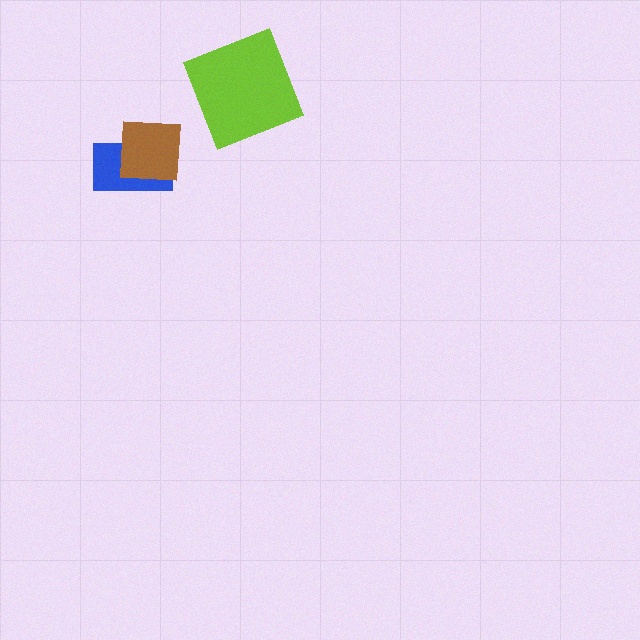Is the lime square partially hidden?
No, no other shape covers it.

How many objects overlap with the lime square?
0 objects overlap with the lime square.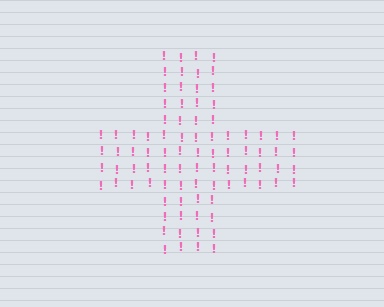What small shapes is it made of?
It is made of small exclamation marks.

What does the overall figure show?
The overall figure shows a cross.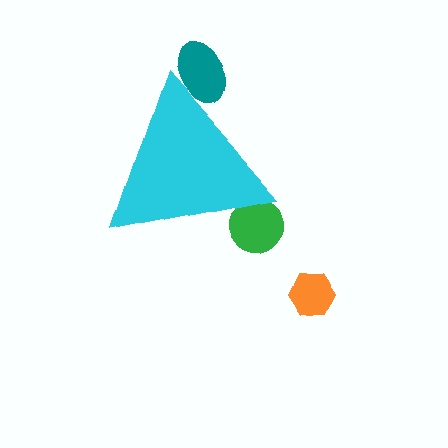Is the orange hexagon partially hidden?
No, the orange hexagon is fully visible.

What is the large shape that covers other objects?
A cyan triangle.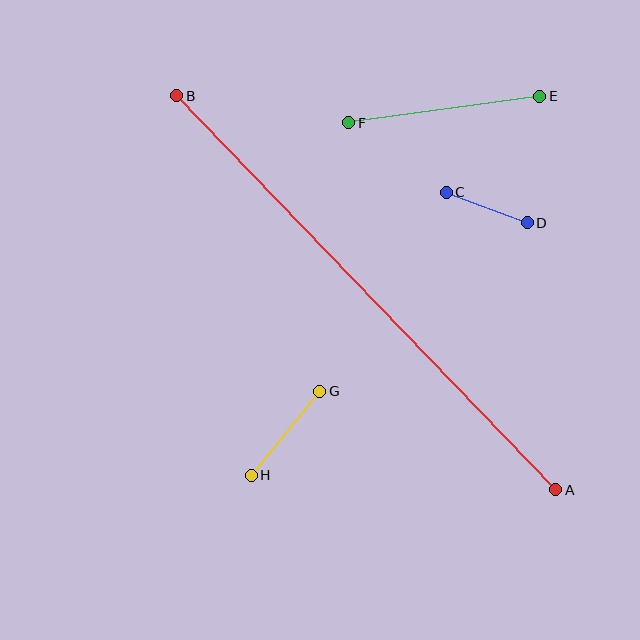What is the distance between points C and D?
The distance is approximately 86 pixels.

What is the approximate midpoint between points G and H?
The midpoint is at approximately (286, 433) pixels.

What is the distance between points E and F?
The distance is approximately 193 pixels.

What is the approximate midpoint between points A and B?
The midpoint is at approximately (366, 293) pixels.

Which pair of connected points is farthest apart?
Points A and B are farthest apart.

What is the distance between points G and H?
The distance is approximately 109 pixels.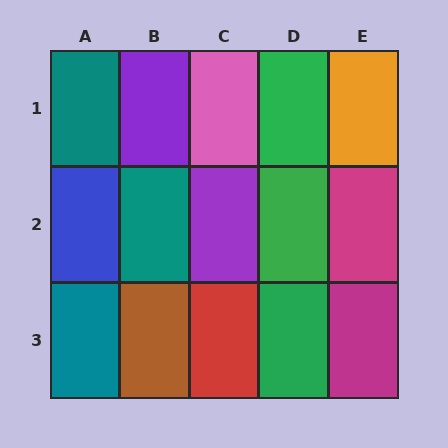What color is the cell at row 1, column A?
Teal.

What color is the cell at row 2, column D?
Green.